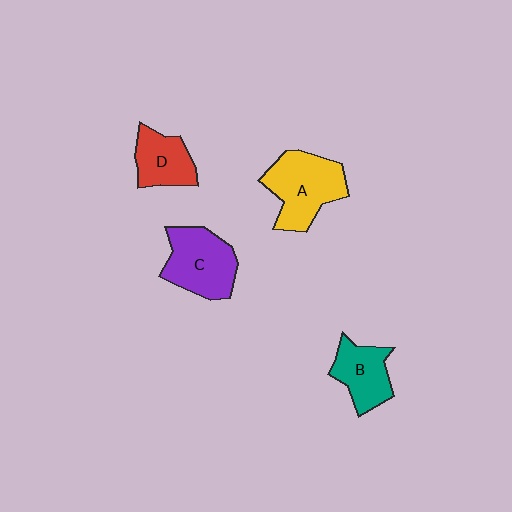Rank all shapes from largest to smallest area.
From largest to smallest: A (yellow), C (purple), B (teal), D (red).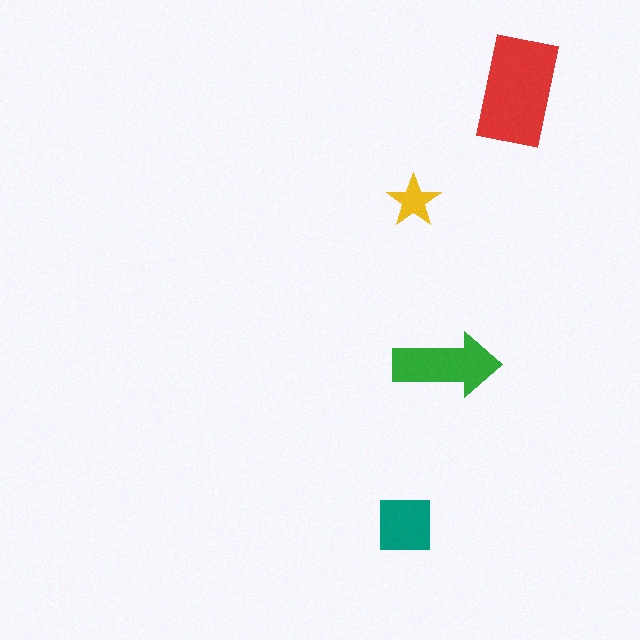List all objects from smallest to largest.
The yellow star, the teal square, the green arrow, the red rectangle.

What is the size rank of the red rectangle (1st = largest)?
1st.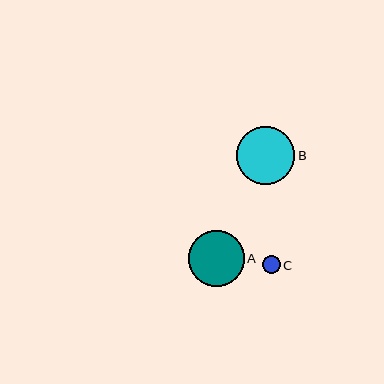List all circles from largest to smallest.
From largest to smallest: B, A, C.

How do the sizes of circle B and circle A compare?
Circle B and circle A are approximately the same size.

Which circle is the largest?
Circle B is the largest with a size of approximately 58 pixels.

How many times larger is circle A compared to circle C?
Circle A is approximately 3.1 times the size of circle C.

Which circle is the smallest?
Circle C is the smallest with a size of approximately 18 pixels.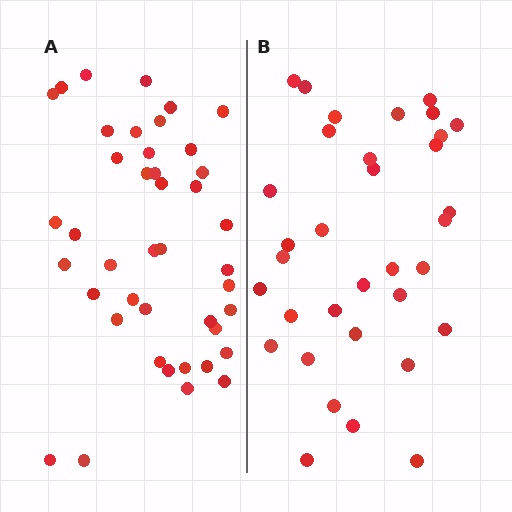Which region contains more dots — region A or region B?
Region A (the left region) has more dots.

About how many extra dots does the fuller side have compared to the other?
Region A has roughly 8 or so more dots than region B.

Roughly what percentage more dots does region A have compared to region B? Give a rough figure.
About 25% more.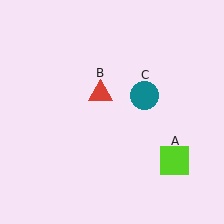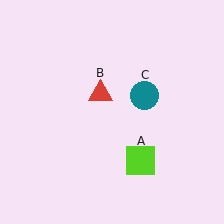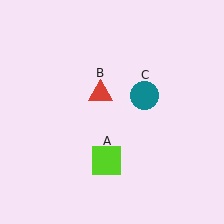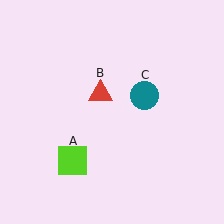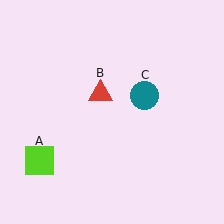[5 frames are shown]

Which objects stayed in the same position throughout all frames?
Red triangle (object B) and teal circle (object C) remained stationary.